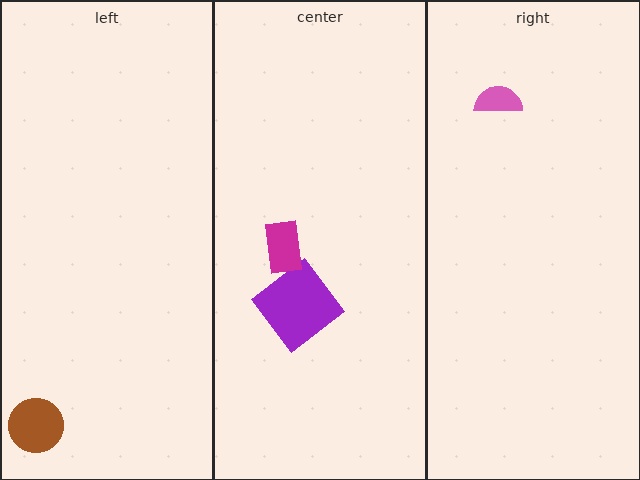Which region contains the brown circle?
The left region.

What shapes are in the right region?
The pink semicircle.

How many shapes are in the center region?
2.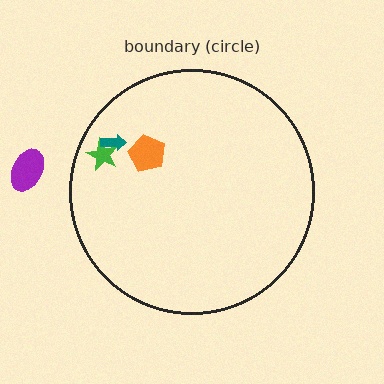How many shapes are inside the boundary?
3 inside, 1 outside.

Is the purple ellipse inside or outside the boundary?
Outside.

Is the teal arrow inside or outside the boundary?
Inside.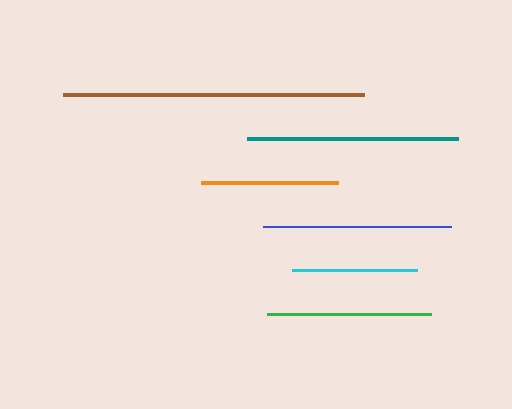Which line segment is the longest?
The brown line is the longest at approximately 301 pixels.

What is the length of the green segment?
The green segment is approximately 164 pixels long.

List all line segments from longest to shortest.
From longest to shortest: brown, teal, blue, green, orange, cyan.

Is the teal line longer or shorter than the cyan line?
The teal line is longer than the cyan line.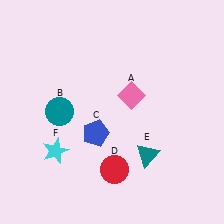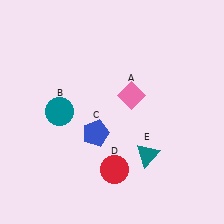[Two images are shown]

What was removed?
The cyan star (F) was removed in Image 2.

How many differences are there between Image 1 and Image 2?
There is 1 difference between the two images.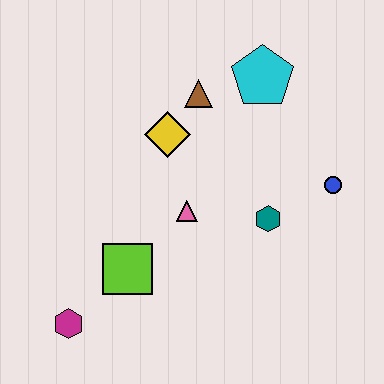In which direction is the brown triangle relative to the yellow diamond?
The brown triangle is above the yellow diamond.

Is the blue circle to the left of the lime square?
No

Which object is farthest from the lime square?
The cyan pentagon is farthest from the lime square.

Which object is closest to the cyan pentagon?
The brown triangle is closest to the cyan pentagon.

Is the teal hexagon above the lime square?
Yes